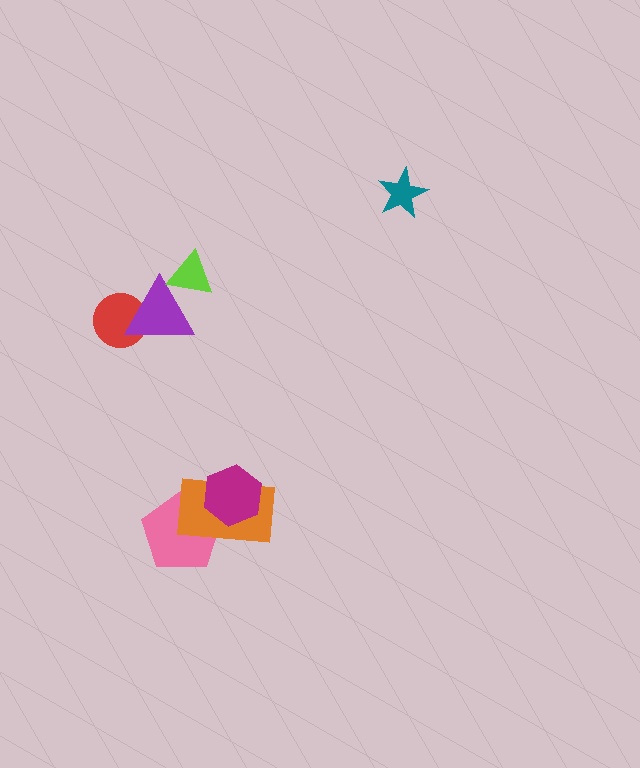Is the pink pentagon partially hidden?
Yes, it is partially covered by another shape.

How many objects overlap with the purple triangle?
2 objects overlap with the purple triangle.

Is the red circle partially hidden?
Yes, it is partially covered by another shape.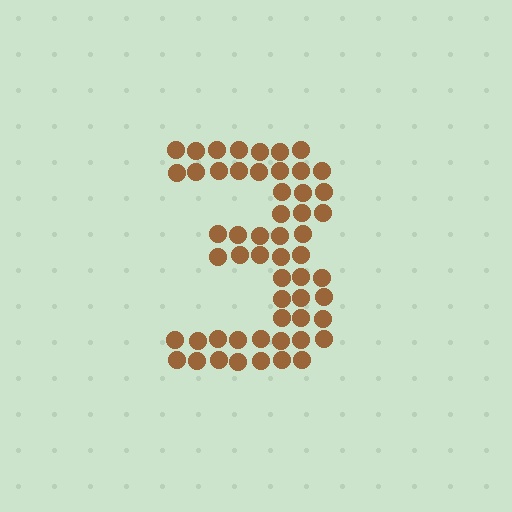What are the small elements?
The small elements are circles.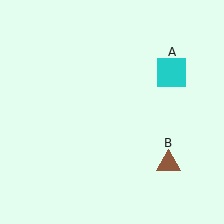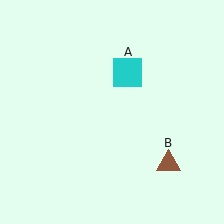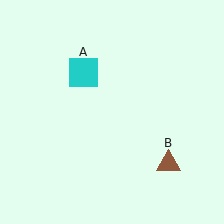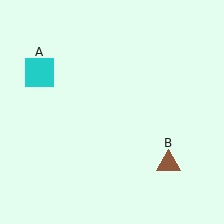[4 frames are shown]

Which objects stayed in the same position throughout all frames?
Brown triangle (object B) remained stationary.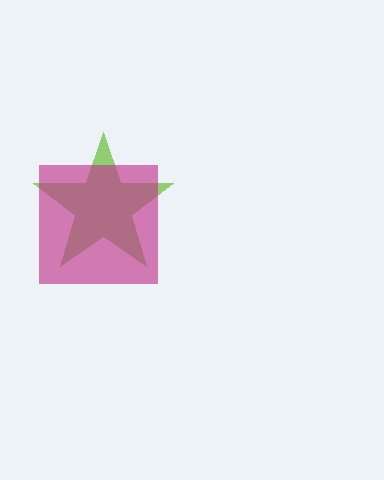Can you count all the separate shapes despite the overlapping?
Yes, there are 2 separate shapes.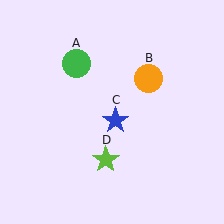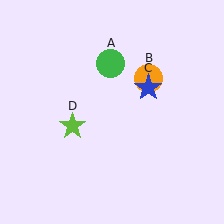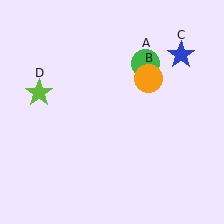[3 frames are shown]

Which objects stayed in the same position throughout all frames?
Orange circle (object B) remained stationary.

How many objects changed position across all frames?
3 objects changed position: green circle (object A), blue star (object C), lime star (object D).